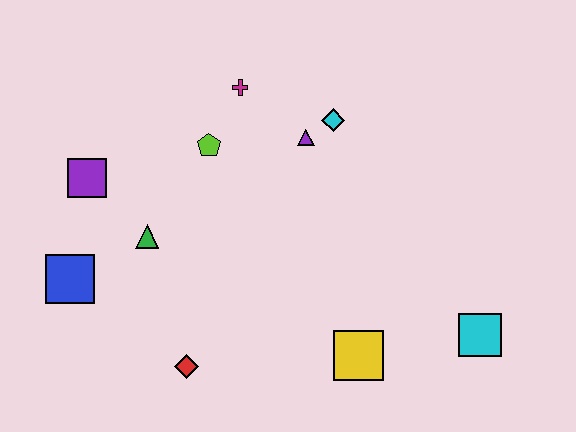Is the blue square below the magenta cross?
Yes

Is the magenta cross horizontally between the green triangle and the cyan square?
Yes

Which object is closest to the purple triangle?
The cyan diamond is closest to the purple triangle.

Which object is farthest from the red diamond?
The cyan square is farthest from the red diamond.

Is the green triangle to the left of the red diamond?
Yes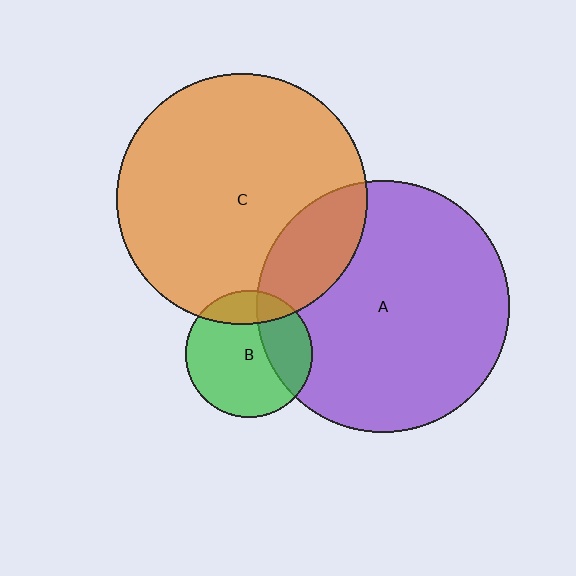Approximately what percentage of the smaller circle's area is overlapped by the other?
Approximately 30%.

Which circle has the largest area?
Circle A (purple).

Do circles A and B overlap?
Yes.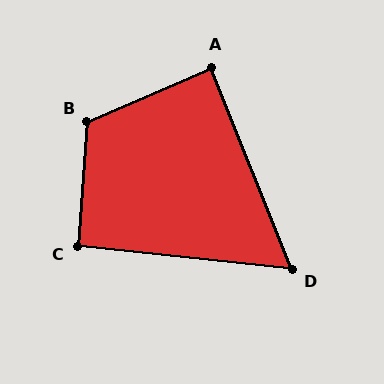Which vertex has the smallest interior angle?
D, at approximately 62 degrees.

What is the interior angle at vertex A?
Approximately 88 degrees (approximately right).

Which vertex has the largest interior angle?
B, at approximately 118 degrees.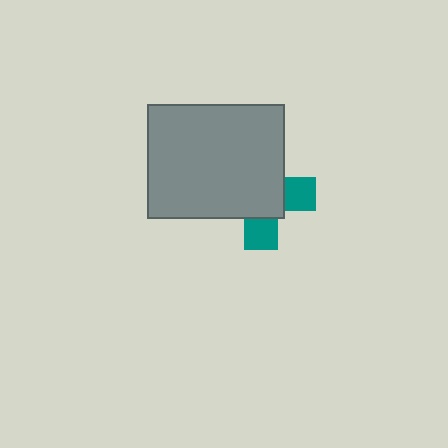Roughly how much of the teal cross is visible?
A small part of it is visible (roughly 32%).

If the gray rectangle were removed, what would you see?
You would see the complete teal cross.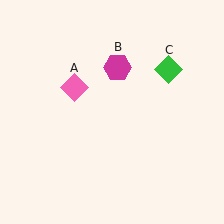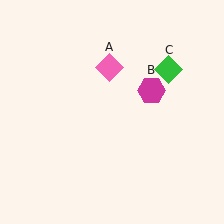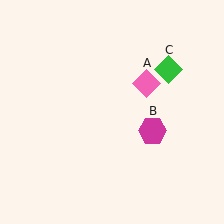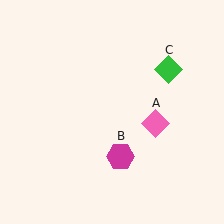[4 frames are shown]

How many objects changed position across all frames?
2 objects changed position: pink diamond (object A), magenta hexagon (object B).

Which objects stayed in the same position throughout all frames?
Green diamond (object C) remained stationary.